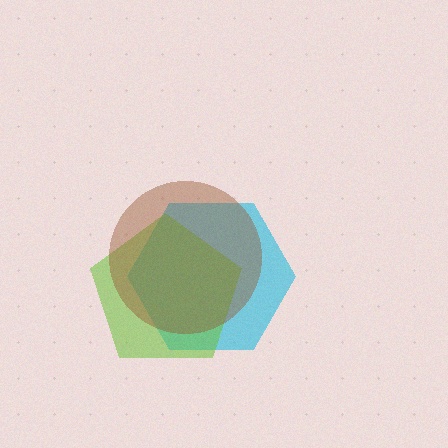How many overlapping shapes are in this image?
There are 3 overlapping shapes in the image.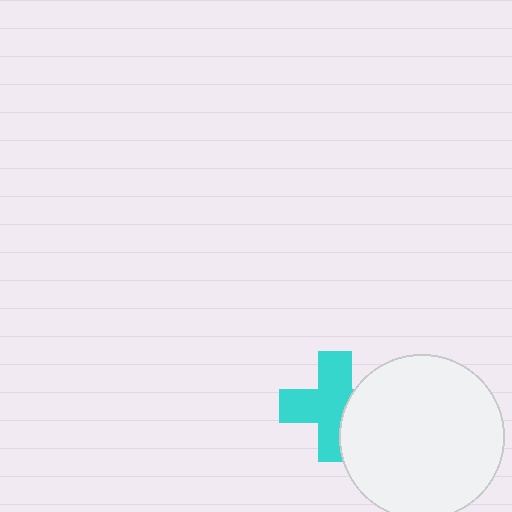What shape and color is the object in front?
The object in front is a white circle.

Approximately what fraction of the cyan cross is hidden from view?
Roughly 30% of the cyan cross is hidden behind the white circle.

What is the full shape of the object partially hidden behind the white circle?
The partially hidden object is a cyan cross.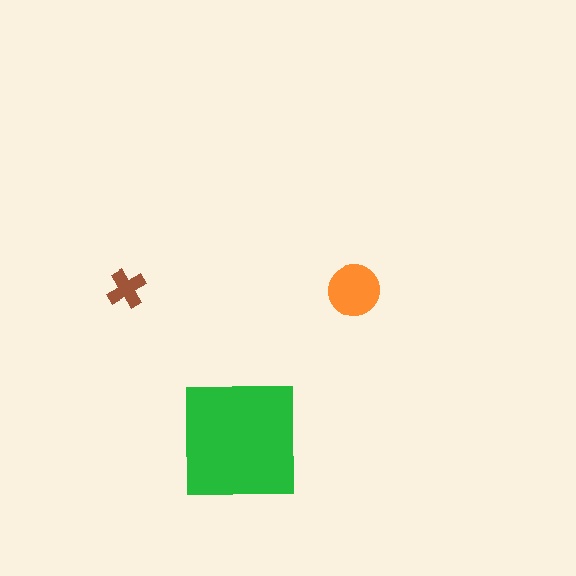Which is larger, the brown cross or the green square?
The green square.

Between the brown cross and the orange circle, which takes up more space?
The orange circle.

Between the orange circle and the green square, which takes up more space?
The green square.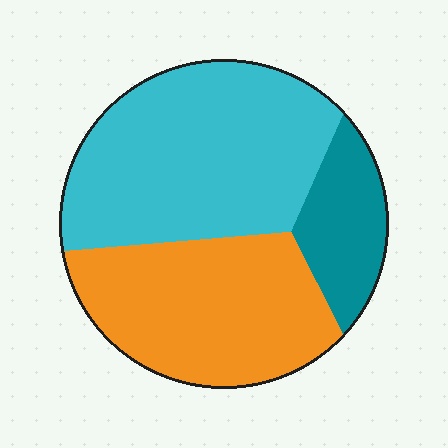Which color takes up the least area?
Teal, at roughly 15%.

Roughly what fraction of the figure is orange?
Orange takes up about three eighths (3/8) of the figure.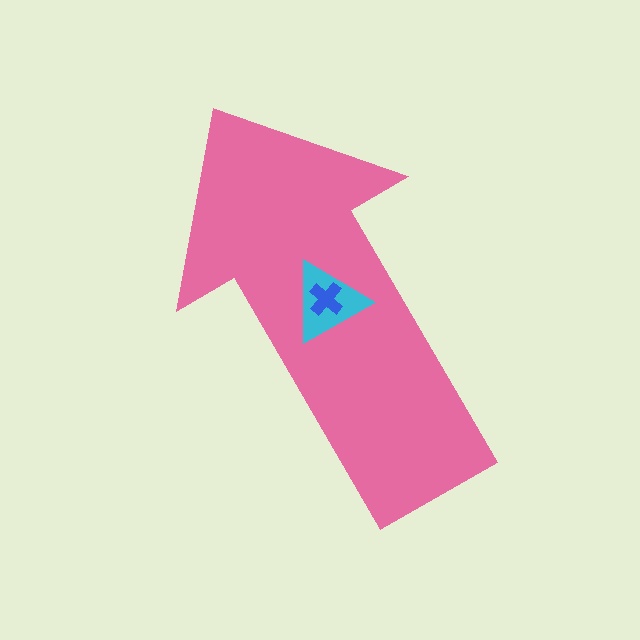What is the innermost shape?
The blue cross.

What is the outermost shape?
The pink arrow.